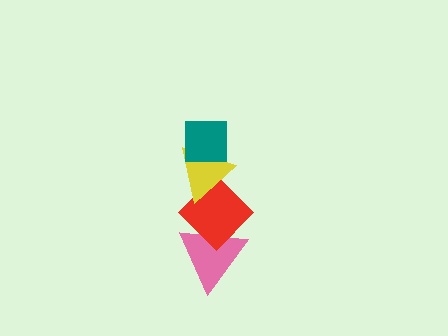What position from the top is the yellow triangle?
The yellow triangle is 2nd from the top.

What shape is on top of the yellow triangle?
The teal square is on top of the yellow triangle.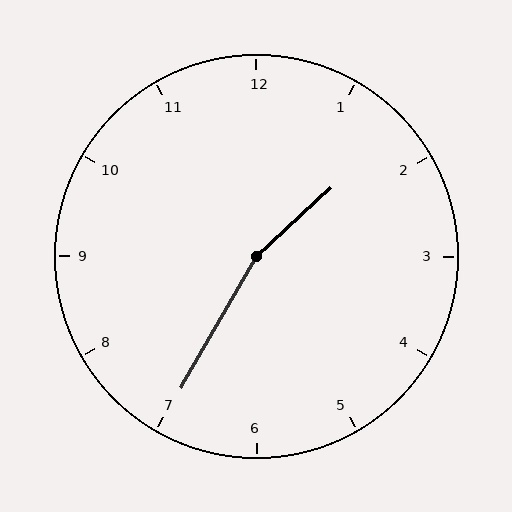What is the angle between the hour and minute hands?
Approximately 162 degrees.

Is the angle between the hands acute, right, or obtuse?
It is obtuse.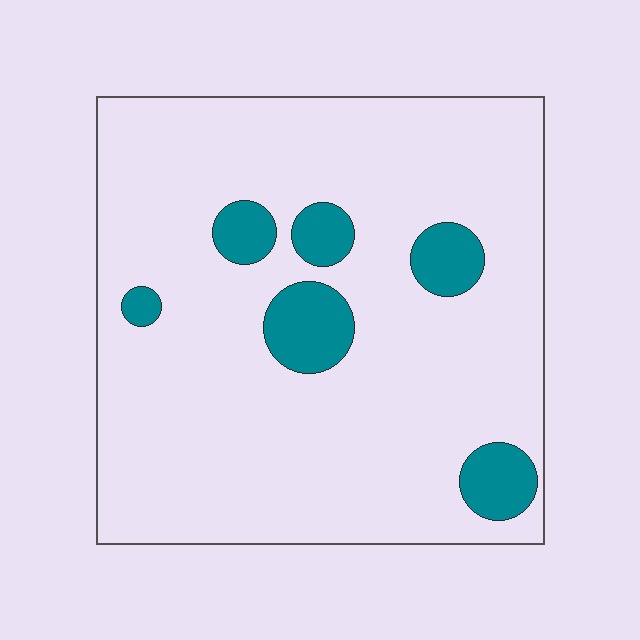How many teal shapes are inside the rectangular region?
6.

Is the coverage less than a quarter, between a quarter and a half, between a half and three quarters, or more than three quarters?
Less than a quarter.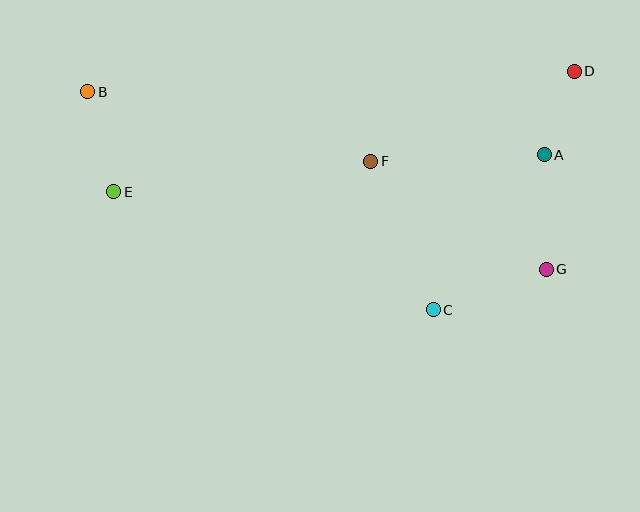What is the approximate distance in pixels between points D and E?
The distance between D and E is approximately 476 pixels.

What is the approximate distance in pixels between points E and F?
The distance between E and F is approximately 259 pixels.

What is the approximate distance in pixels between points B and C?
The distance between B and C is approximately 409 pixels.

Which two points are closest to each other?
Points A and D are closest to each other.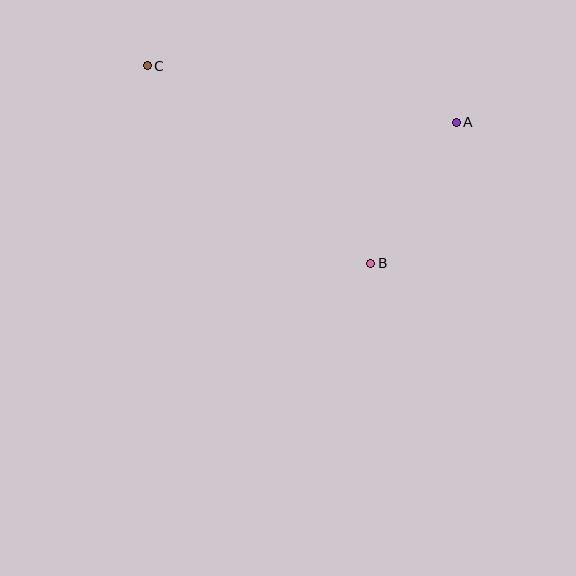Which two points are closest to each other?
Points A and B are closest to each other.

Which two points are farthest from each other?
Points A and C are farthest from each other.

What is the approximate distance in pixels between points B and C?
The distance between B and C is approximately 298 pixels.